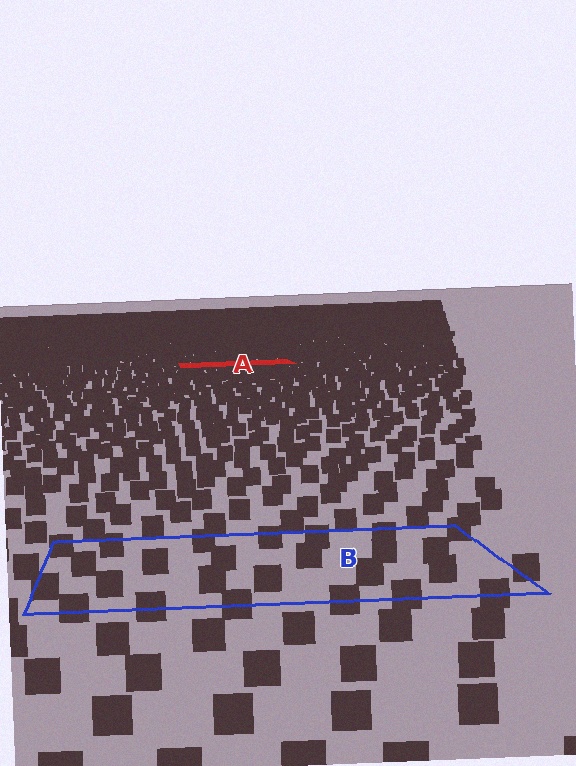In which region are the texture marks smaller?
The texture marks are smaller in region A, because it is farther away.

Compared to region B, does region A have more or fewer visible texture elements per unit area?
Region A has more texture elements per unit area — they are packed more densely because it is farther away.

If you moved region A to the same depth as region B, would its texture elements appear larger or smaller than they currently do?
They would appear larger. At a closer depth, the same texture elements are projected at a bigger on-screen size.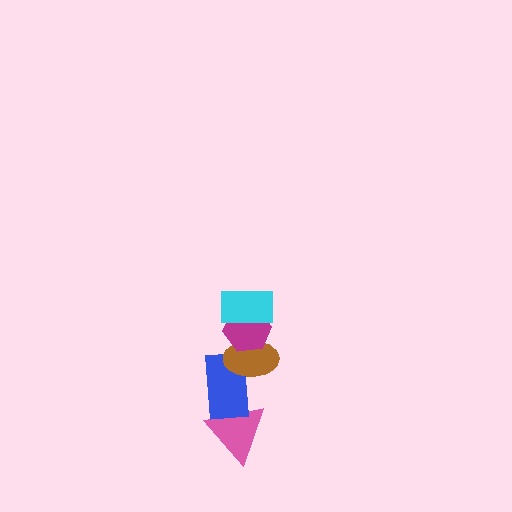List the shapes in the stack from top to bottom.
From top to bottom: the cyan rectangle, the magenta hexagon, the brown ellipse, the blue rectangle, the pink triangle.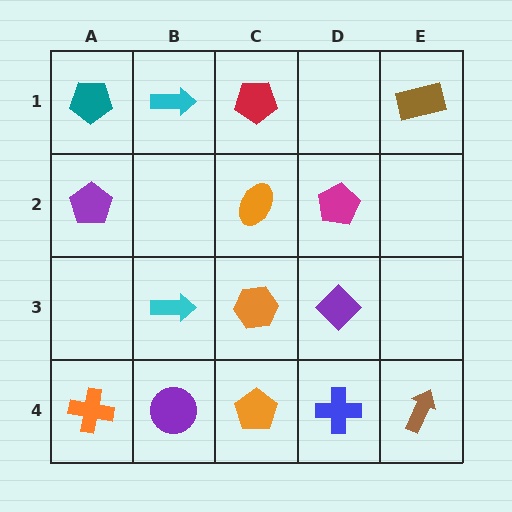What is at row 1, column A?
A teal pentagon.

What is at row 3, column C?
An orange hexagon.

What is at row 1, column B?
A cyan arrow.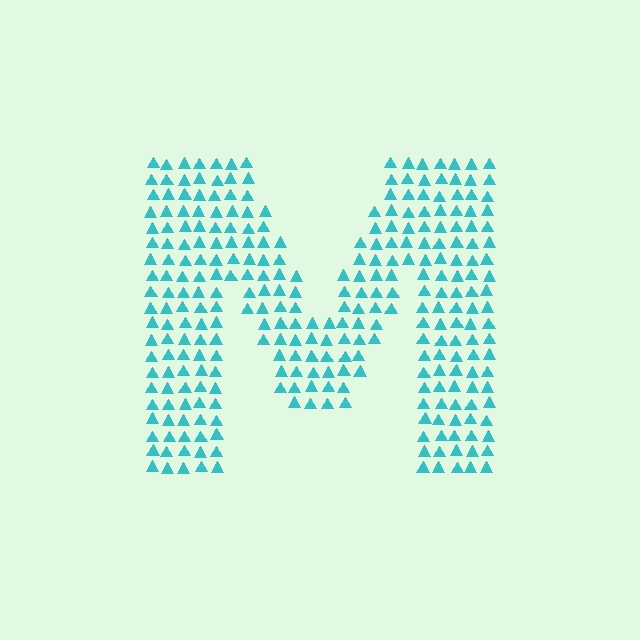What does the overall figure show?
The overall figure shows the letter M.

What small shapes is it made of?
It is made of small triangles.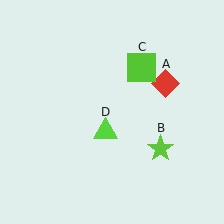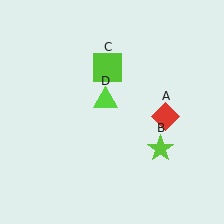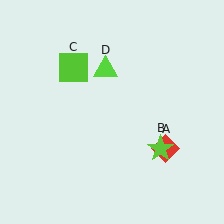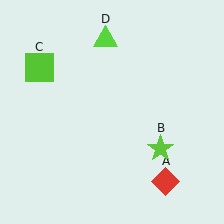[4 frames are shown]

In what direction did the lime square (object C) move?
The lime square (object C) moved left.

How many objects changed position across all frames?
3 objects changed position: red diamond (object A), lime square (object C), lime triangle (object D).